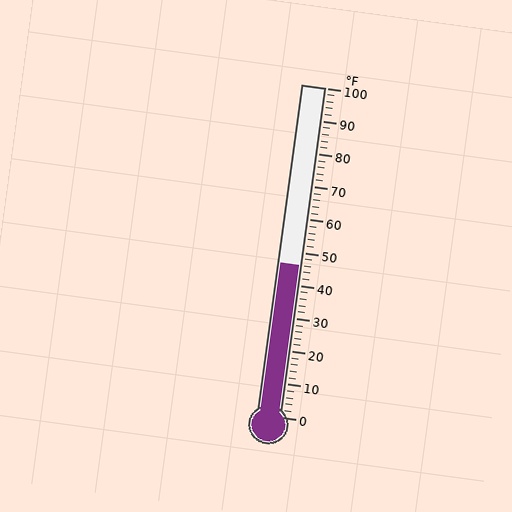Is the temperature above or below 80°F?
The temperature is below 80°F.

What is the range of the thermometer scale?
The thermometer scale ranges from 0°F to 100°F.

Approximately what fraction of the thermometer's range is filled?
The thermometer is filled to approximately 45% of its range.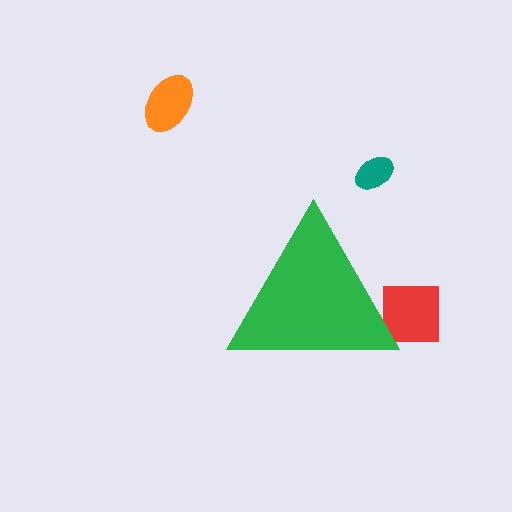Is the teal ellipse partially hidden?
No, the teal ellipse is fully visible.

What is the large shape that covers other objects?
A green triangle.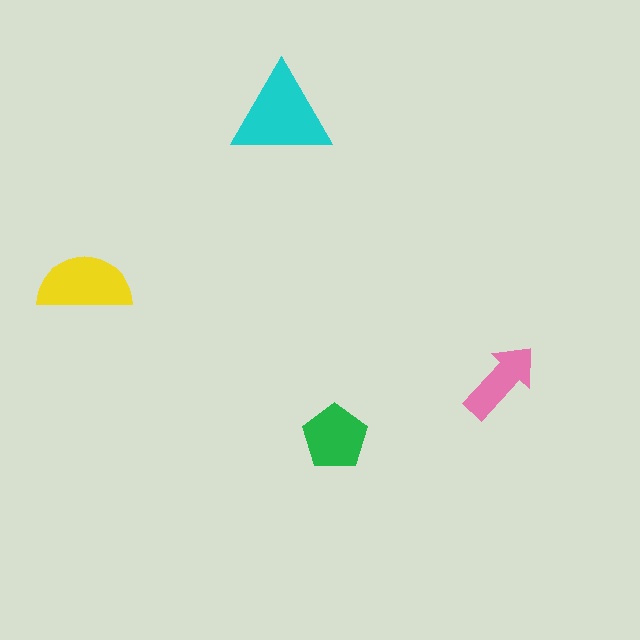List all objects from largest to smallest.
The cyan triangle, the yellow semicircle, the green pentagon, the pink arrow.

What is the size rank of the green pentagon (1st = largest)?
3rd.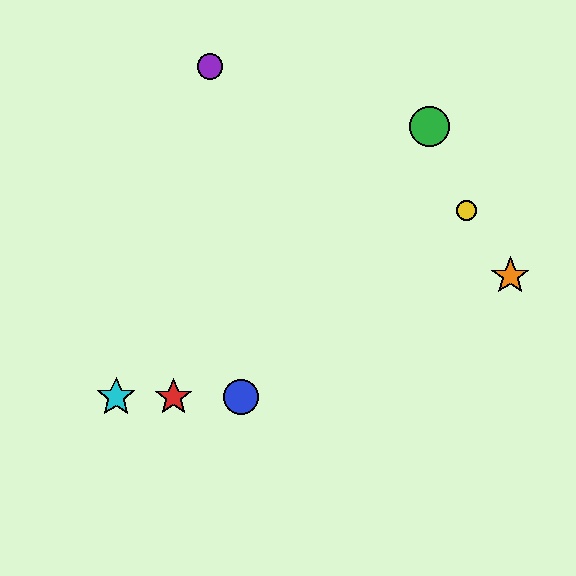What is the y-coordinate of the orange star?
The orange star is at y≈276.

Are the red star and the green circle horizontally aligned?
No, the red star is at y≈397 and the green circle is at y≈127.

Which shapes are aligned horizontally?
The red star, the blue circle, the cyan star are aligned horizontally.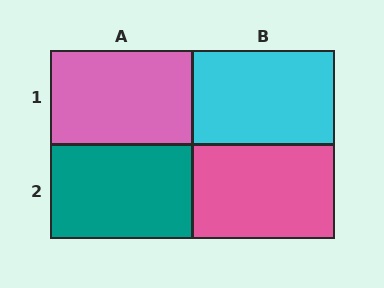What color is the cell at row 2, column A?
Teal.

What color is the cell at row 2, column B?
Pink.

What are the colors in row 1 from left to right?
Pink, cyan.